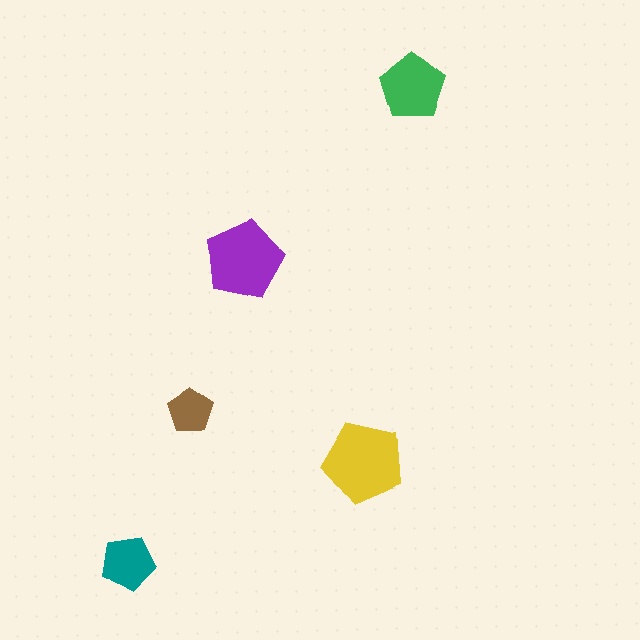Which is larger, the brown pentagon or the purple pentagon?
The purple one.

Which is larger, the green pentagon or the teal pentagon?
The green one.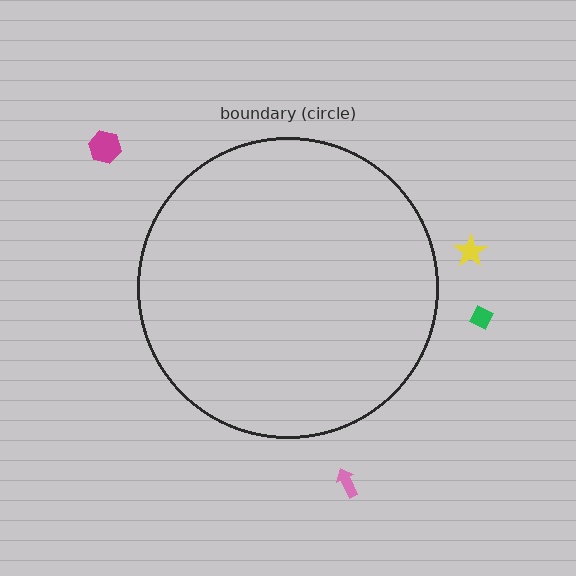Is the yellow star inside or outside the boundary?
Outside.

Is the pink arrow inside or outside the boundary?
Outside.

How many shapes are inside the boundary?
0 inside, 4 outside.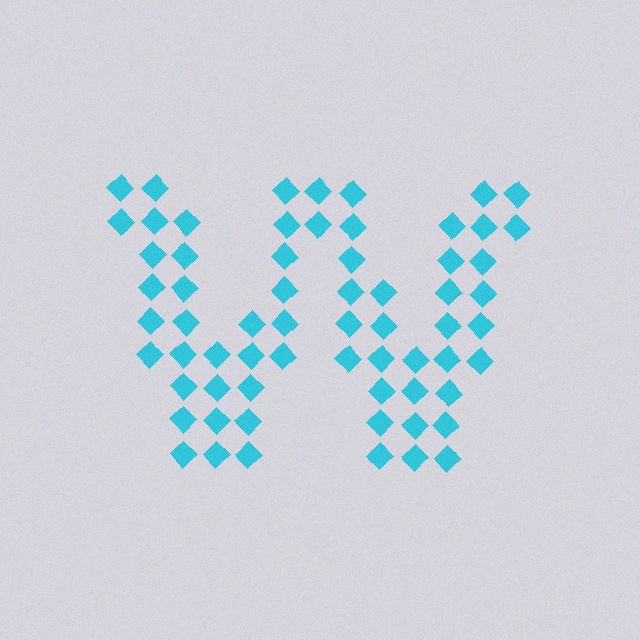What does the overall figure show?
The overall figure shows the letter W.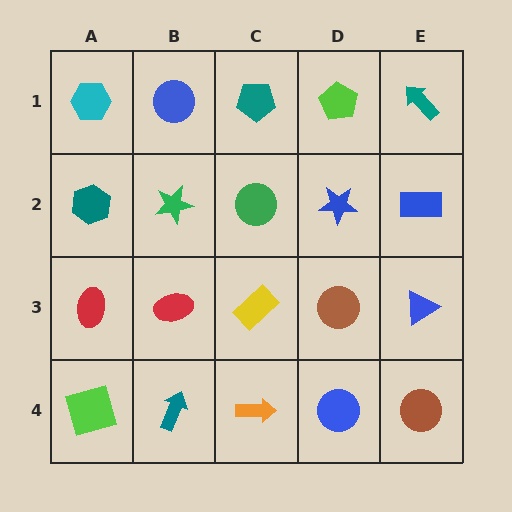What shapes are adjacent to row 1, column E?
A blue rectangle (row 2, column E), a lime pentagon (row 1, column D).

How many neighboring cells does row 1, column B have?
3.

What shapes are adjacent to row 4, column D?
A brown circle (row 3, column D), an orange arrow (row 4, column C), a brown circle (row 4, column E).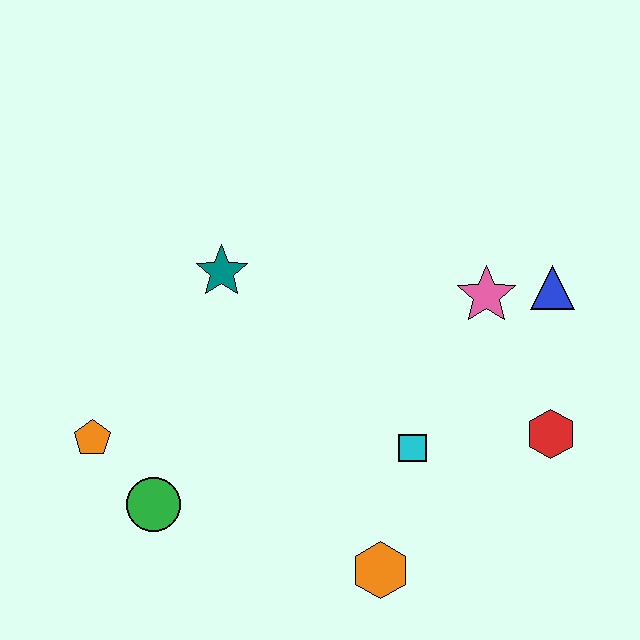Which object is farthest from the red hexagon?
The orange pentagon is farthest from the red hexagon.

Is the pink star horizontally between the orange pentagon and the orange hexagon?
No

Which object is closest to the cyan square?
The orange hexagon is closest to the cyan square.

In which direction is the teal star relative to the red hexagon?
The teal star is to the left of the red hexagon.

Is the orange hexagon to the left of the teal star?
No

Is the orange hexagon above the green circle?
No